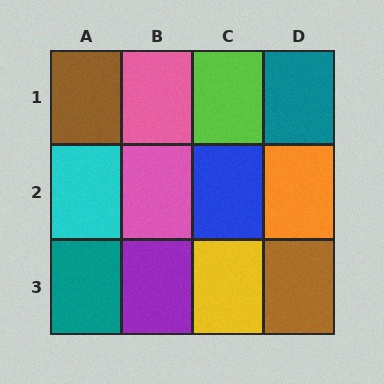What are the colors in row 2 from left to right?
Cyan, pink, blue, orange.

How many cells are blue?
1 cell is blue.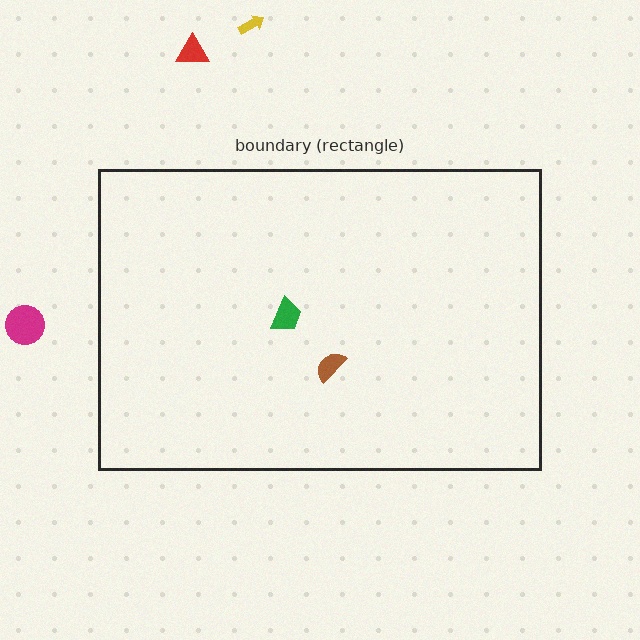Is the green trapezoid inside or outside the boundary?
Inside.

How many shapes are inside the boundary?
2 inside, 3 outside.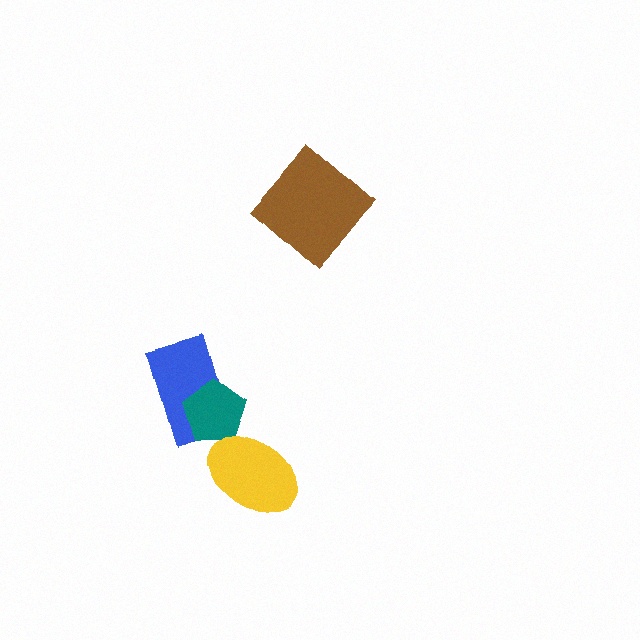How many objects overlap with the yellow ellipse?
1 object overlaps with the yellow ellipse.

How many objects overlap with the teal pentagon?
2 objects overlap with the teal pentagon.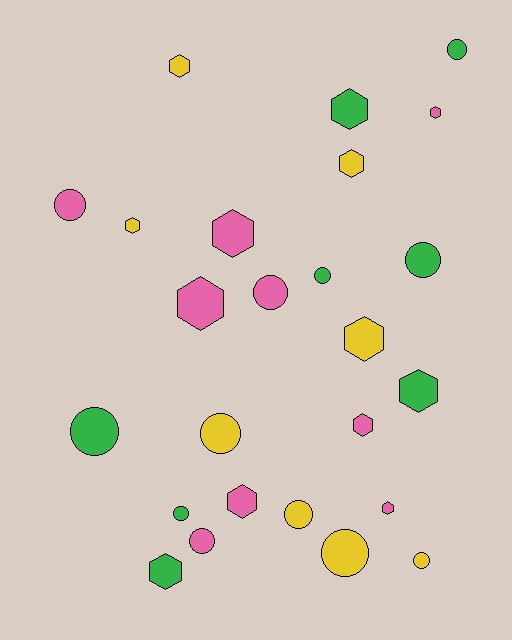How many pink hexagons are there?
There are 6 pink hexagons.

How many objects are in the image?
There are 25 objects.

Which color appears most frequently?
Pink, with 9 objects.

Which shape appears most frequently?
Hexagon, with 13 objects.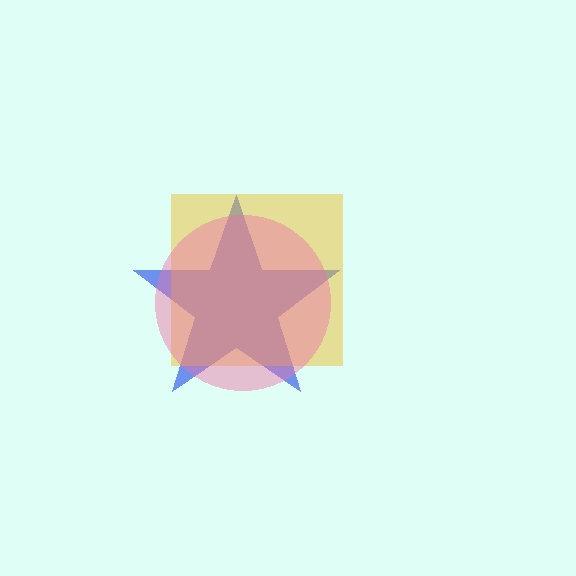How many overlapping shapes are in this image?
There are 3 overlapping shapes in the image.